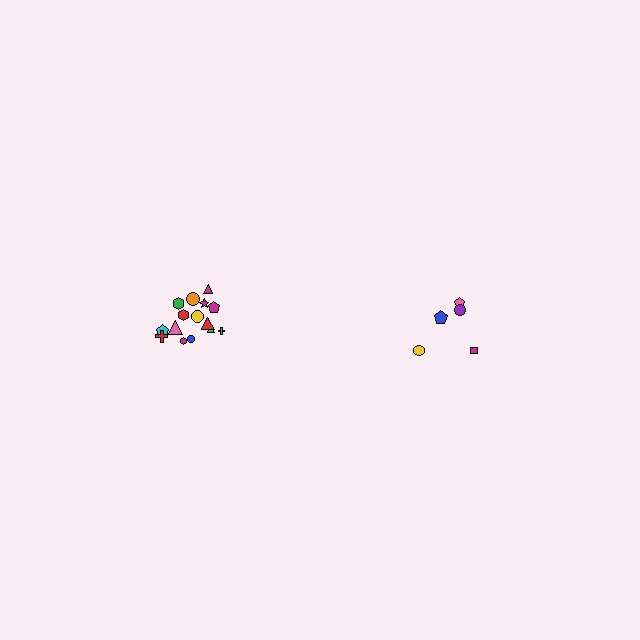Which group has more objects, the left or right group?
The left group.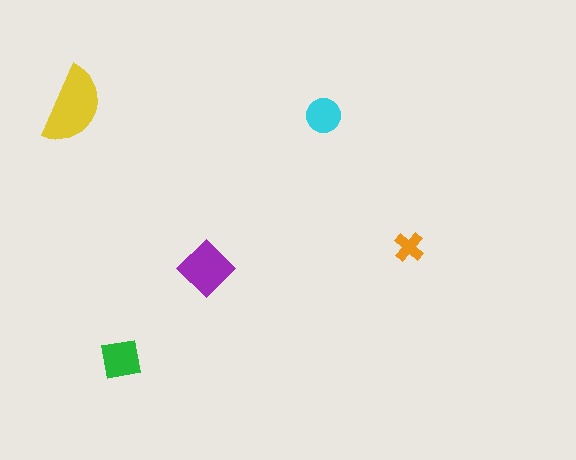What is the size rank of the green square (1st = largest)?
3rd.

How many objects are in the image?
There are 5 objects in the image.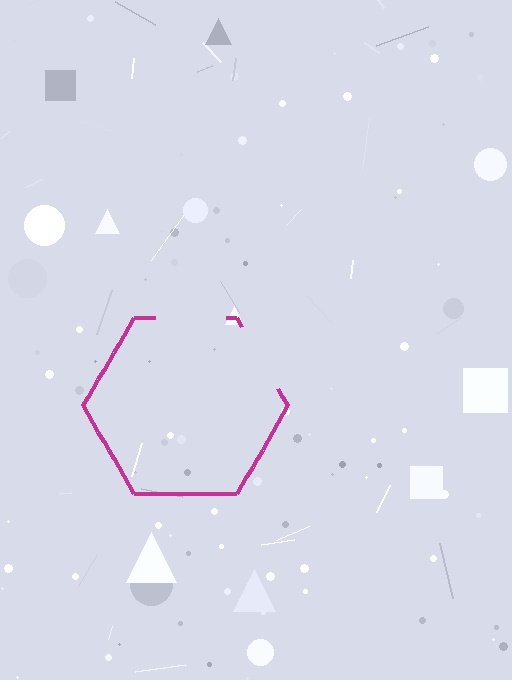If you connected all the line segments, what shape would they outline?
They would outline a hexagon.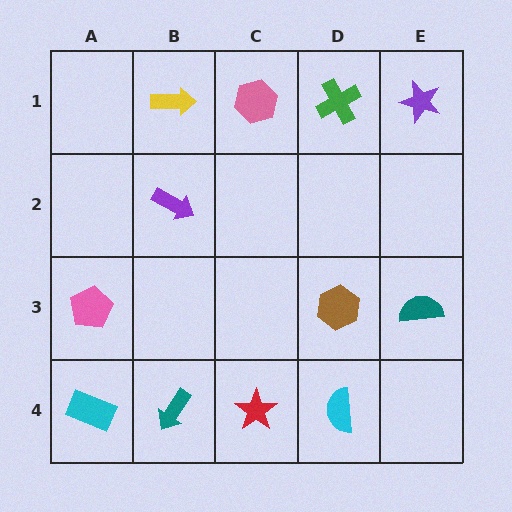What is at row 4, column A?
A cyan rectangle.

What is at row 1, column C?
A pink hexagon.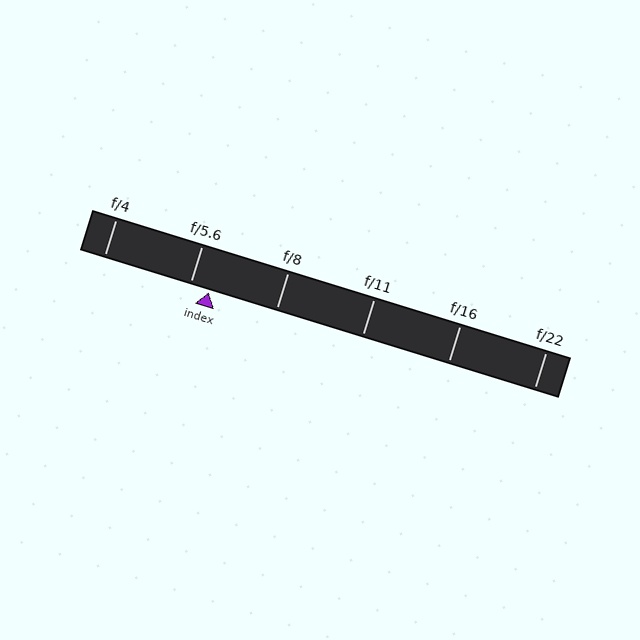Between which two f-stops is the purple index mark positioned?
The index mark is between f/5.6 and f/8.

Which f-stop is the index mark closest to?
The index mark is closest to f/5.6.